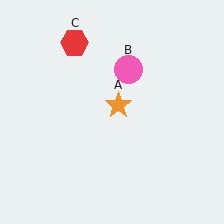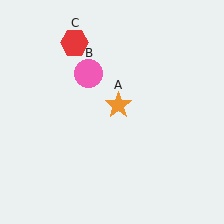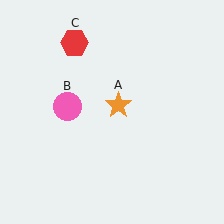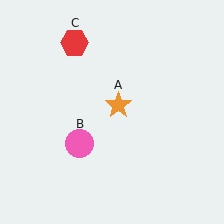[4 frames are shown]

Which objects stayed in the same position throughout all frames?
Orange star (object A) and red hexagon (object C) remained stationary.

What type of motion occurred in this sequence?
The pink circle (object B) rotated counterclockwise around the center of the scene.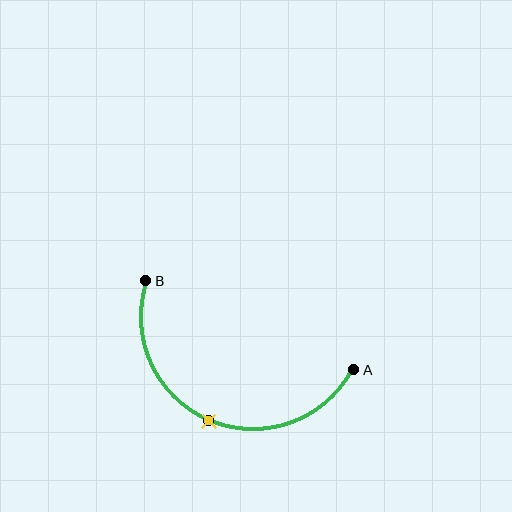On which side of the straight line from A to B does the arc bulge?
The arc bulges below the straight line connecting A and B.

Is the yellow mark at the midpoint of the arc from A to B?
Yes. The yellow mark lies on the arc at equal arc-length from both A and B — it is the arc midpoint.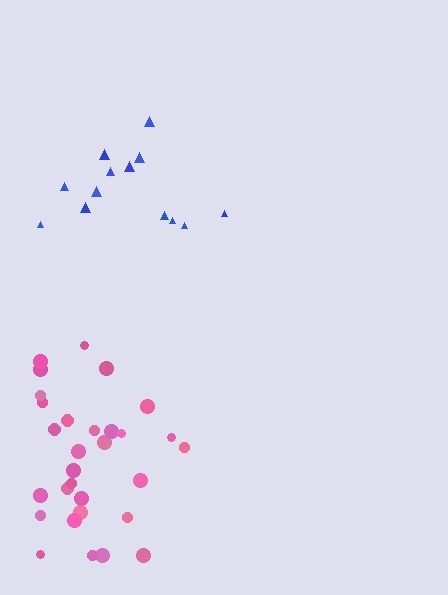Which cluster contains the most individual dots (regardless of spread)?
Pink (30).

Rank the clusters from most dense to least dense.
pink, blue.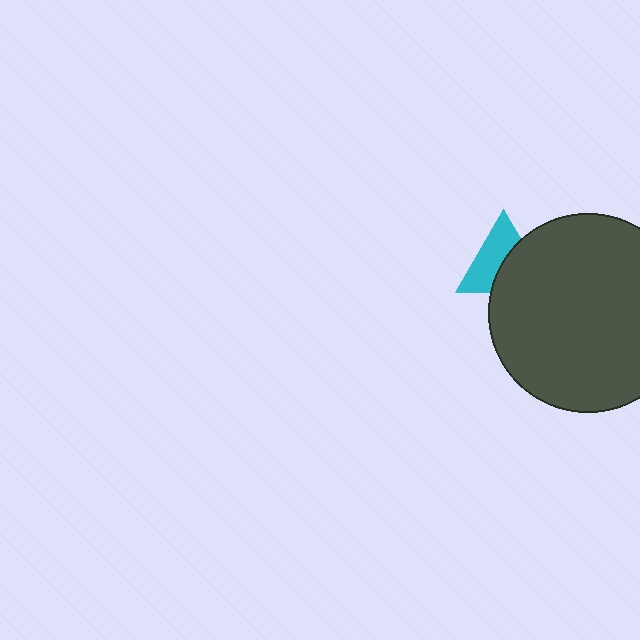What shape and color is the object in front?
The object in front is a dark gray circle.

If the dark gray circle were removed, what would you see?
You would see the complete cyan triangle.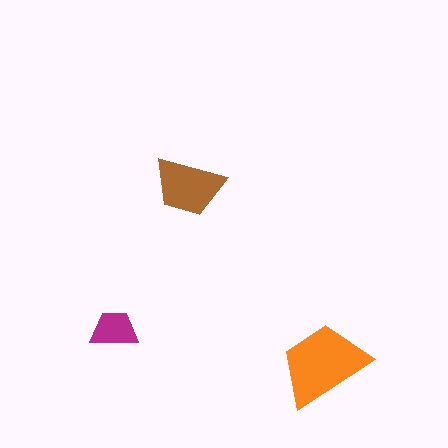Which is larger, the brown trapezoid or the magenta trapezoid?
The brown one.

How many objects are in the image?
There are 3 objects in the image.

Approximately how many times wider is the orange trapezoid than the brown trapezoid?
About 1.5 times wider.